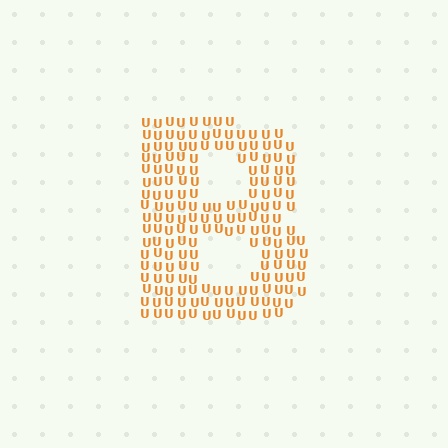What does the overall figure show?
The overall figure shows the letter B.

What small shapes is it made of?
It is made of small letter U's.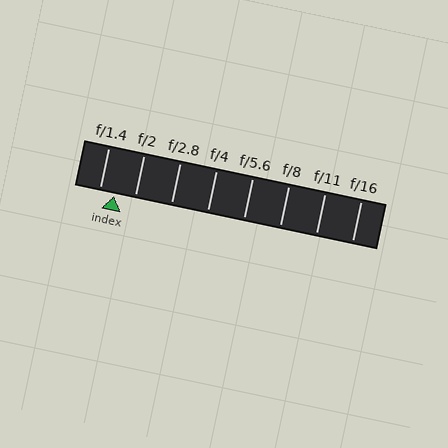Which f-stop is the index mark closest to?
The index mark is closest to f/1.4.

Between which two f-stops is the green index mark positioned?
The index mark is between f/1.4 and f/2.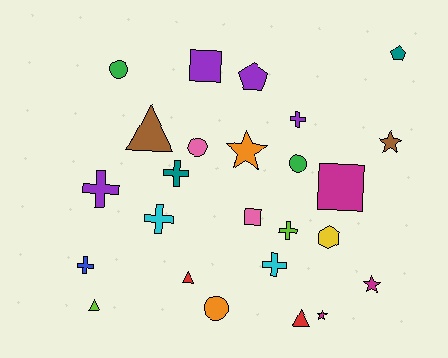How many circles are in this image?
There are 4 circles.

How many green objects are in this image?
There are 2 green objects.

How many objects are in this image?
There are 25 objects.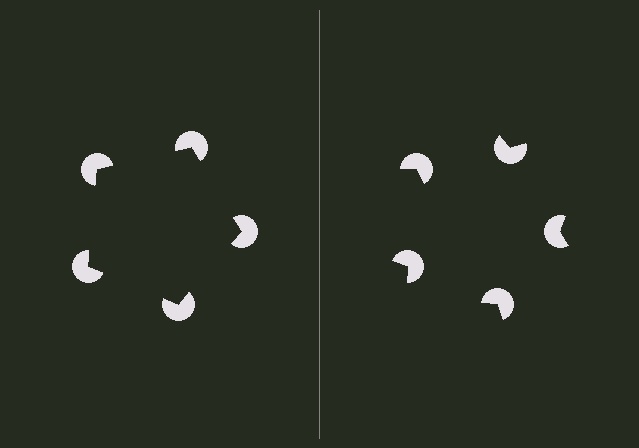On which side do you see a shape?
An illusory pentagon appears on the left side. On the right side the wedge cuts are rotated, so no coherent shape forms.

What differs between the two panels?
The pac-man discs are positioned identically on both sides; only the wedge orientations differ. On the left they align to a pentagon; on the right they are misaligned.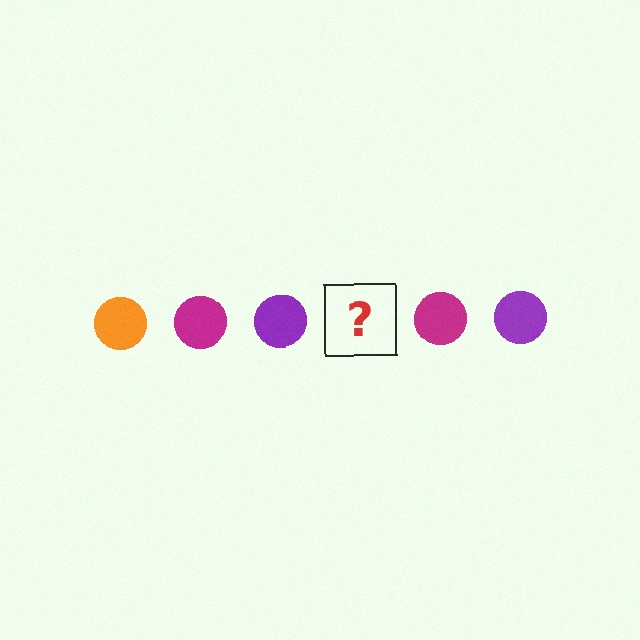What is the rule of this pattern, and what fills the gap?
The rule is that the pattern cycles through orange, magenta, purple circles. The gap should be filled with an orange circle.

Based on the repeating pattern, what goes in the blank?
The blank should be an orange circle.